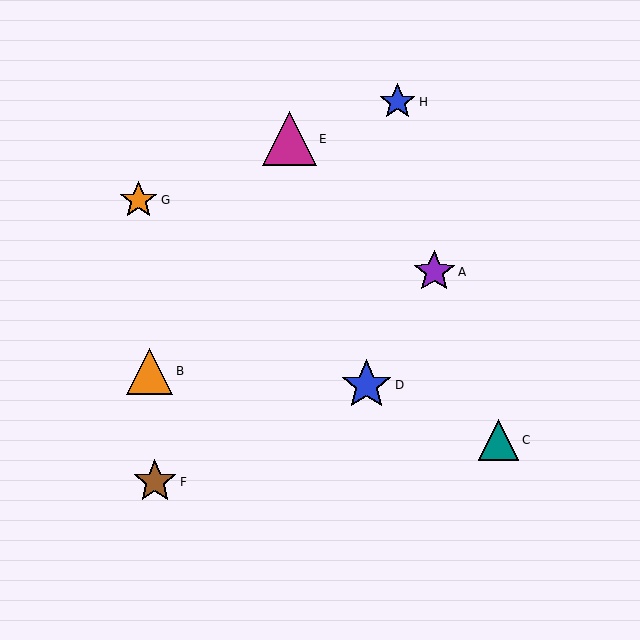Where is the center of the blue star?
The center of the blue star is at (366, 385).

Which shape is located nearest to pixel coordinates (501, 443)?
The teal triangle (labeled C) at (499, 440) is nearest to that location.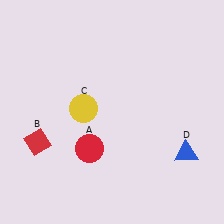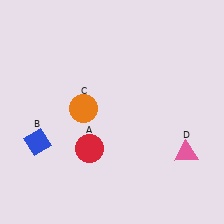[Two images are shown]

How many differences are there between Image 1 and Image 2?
There are 3 differences between the two images.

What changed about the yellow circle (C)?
In Image 1, C is yellow. In Image 2, it changed to orange.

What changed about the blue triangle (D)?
In Image 1, D is blue. In Image 2, it changed to pink.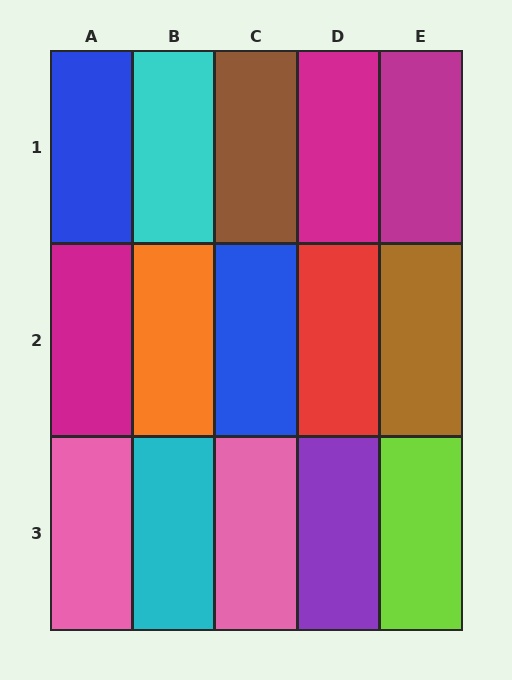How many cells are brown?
2 cells are brown.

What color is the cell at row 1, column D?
Magenta.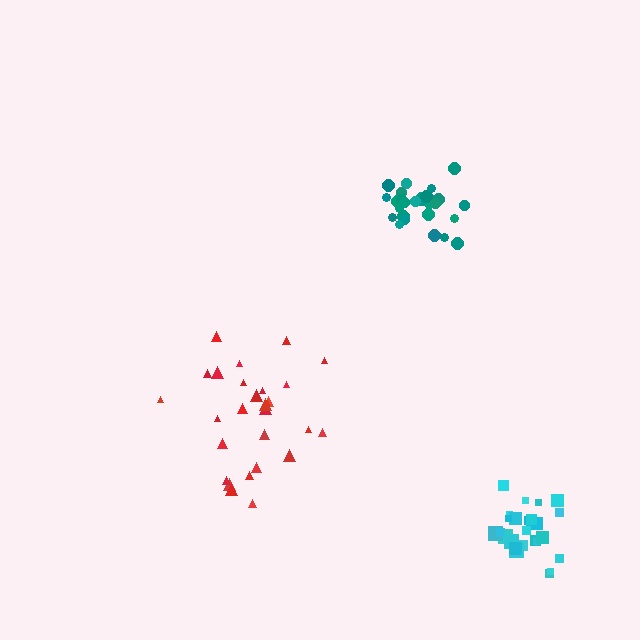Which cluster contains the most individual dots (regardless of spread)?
Teal (29).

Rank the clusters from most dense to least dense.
teal, cyan, red.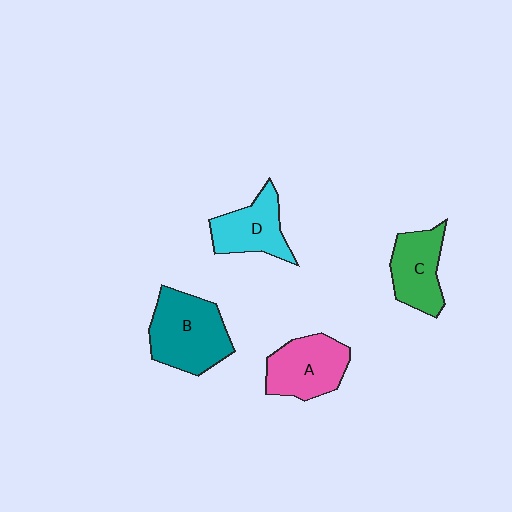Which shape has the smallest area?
Shape D (cyan).